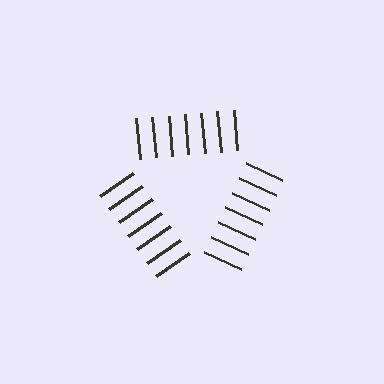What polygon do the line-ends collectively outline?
An illusory triangle — the line segments terminate on its edges but no continuous stroke is drawn.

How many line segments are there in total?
21 — 7 along each of the 3 edges.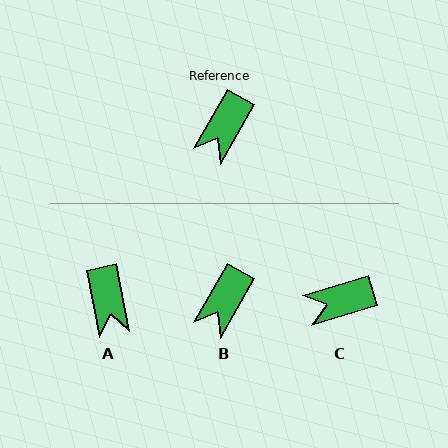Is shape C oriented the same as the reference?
No, it is off by about 43 degrees.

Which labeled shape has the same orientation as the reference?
B.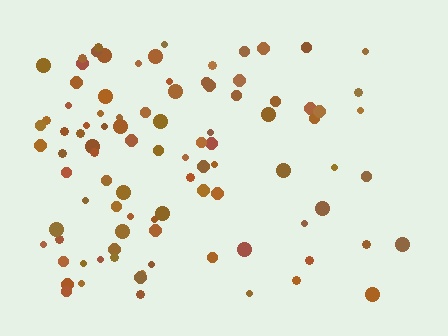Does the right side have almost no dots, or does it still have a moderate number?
Still a moderate number, just noticeably fewer than the left.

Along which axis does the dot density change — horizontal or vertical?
Horizontal.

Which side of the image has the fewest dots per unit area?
The right.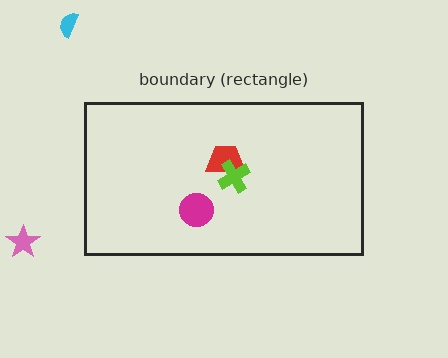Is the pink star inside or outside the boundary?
Outside.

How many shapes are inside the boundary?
3 inside, 2 outside.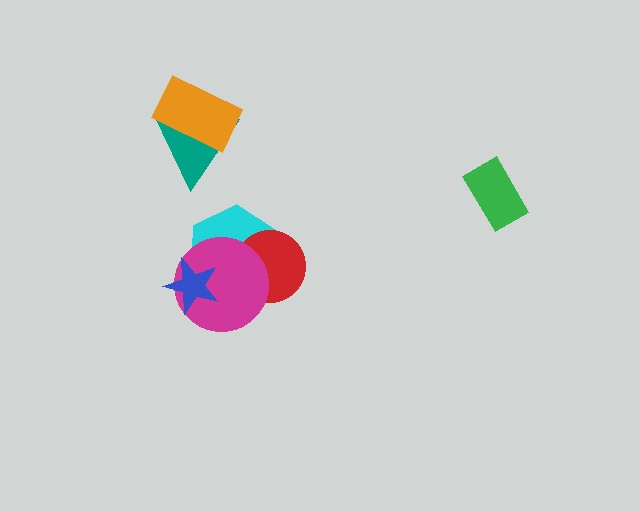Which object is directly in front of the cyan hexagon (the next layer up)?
The red circle is directly in front of the cyan hexagon.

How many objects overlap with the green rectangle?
0 objects overlap with the green rectangle.